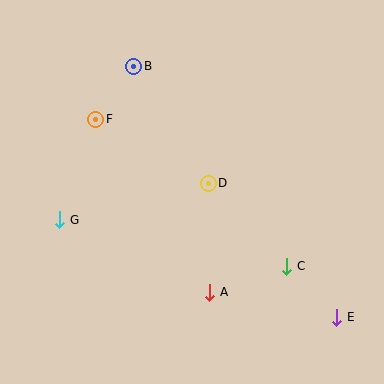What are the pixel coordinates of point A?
Point A is at (210, 292).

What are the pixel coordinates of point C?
Point C is at (287, 266).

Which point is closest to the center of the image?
Point D at (208, 183) is closest to the center.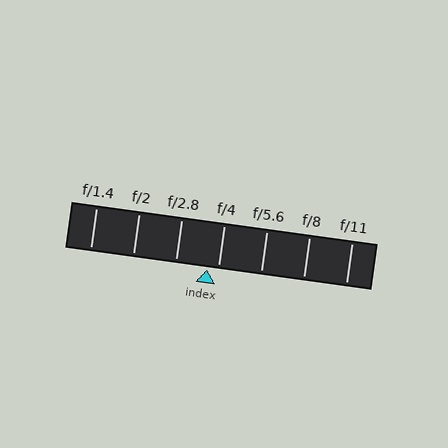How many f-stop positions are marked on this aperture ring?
There are 7 f-stop positions marked.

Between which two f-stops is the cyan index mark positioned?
The index mark is between f/2.8 and f/4.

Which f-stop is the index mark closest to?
The index mark is closest to f/4.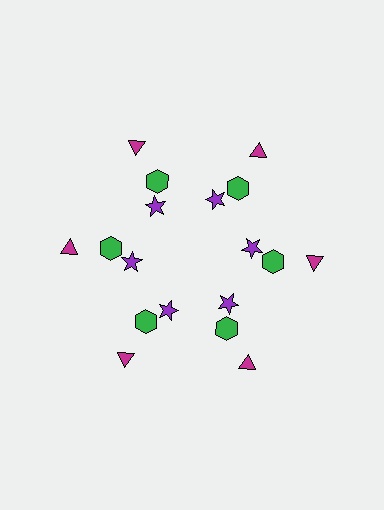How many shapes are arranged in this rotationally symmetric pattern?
There are 18 shapes, arranged in 6 groups of 3.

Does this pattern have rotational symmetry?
Yes, this pattern has 6-fold rotational symmetry. It looks the same after rotating 60 degrees around the center.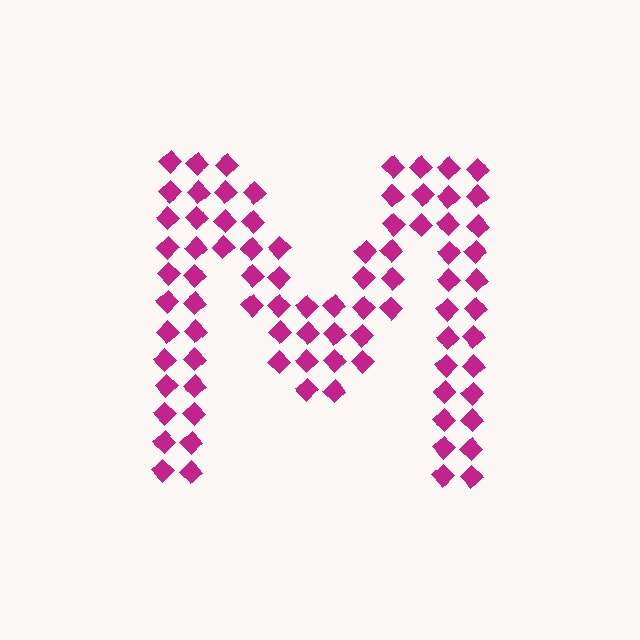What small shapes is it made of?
It is made of small diamonds.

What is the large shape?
The large shape is the letter M.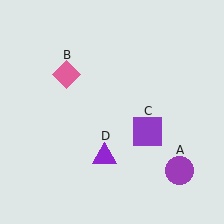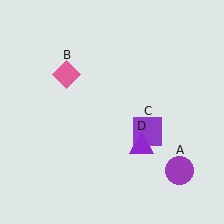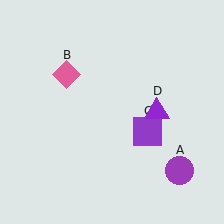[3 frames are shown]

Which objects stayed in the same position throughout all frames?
Purple circle (object A) and pink diamond (object B) and purple square (object C) remained stationary.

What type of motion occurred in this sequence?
The purple triangle (object D) rotated counterclockwise around the center of the scene.